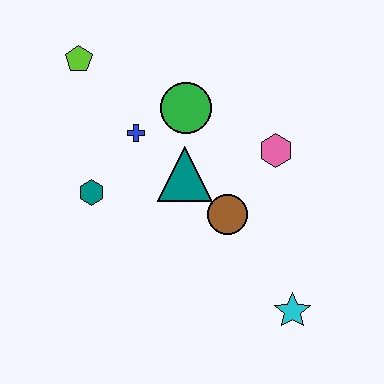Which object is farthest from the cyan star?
The lime pentagon is farthest from the cyan star.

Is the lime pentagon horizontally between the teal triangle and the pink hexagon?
No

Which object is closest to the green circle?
The blue cross is closest to the green circle.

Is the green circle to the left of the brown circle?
Yes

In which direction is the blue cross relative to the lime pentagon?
The blue cross is below the lime pentagon.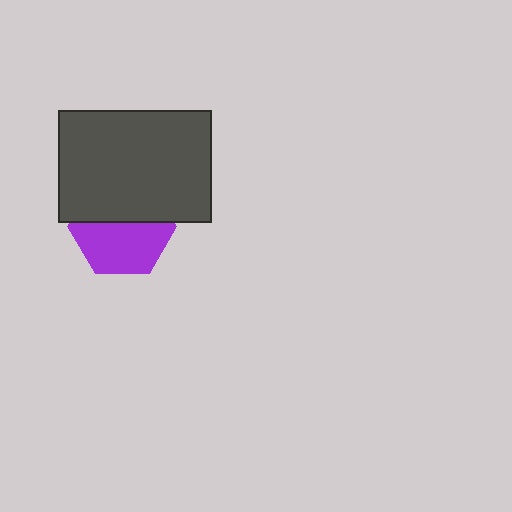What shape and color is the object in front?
The object in front is a dark gray rectangle.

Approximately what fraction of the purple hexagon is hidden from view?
Roughly 46% of the purple hexagon is hidden behind the dark gray rectangle.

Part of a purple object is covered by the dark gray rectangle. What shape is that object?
It is a hexagon.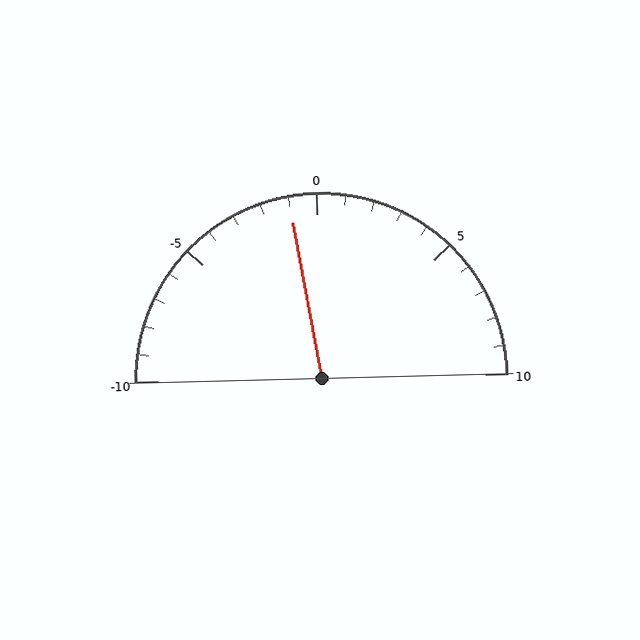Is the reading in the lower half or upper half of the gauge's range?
The reading is in the lower half of the range (-10 to 10).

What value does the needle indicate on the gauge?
The needle indicates approximately -1.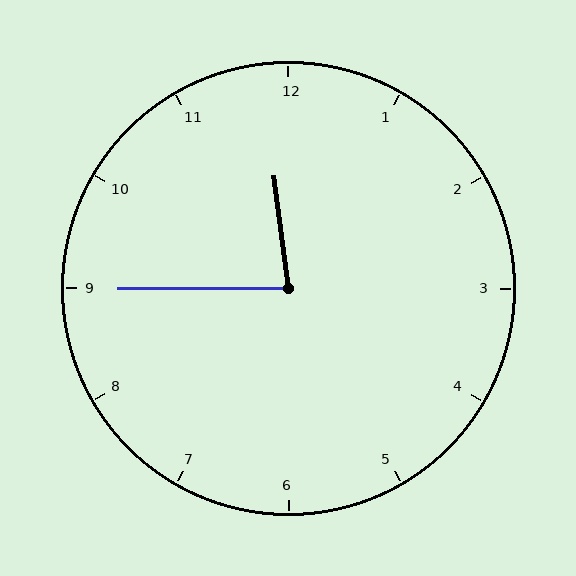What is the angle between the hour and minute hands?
Approximately 82 degrees.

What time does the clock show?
11:45.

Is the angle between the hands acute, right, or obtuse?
It is acute.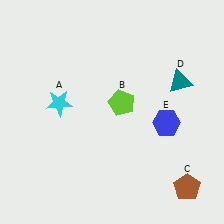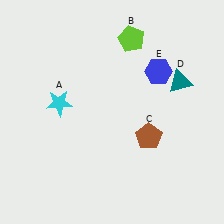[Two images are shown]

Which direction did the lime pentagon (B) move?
The lime pentagon (B) moved up.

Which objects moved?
The objects that moved are: the lime pentagon (B), the brown pentagon (C), the blue hexagon (E).